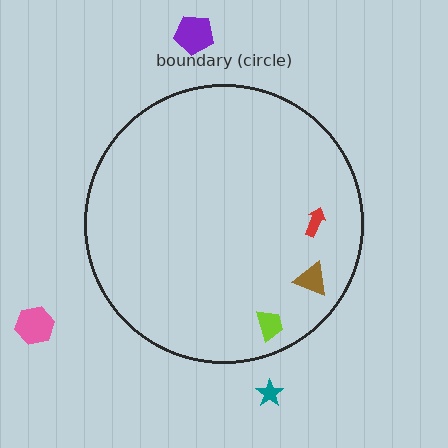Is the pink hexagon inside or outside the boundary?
Outside.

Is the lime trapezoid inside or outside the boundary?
Inside.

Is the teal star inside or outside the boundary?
Outside.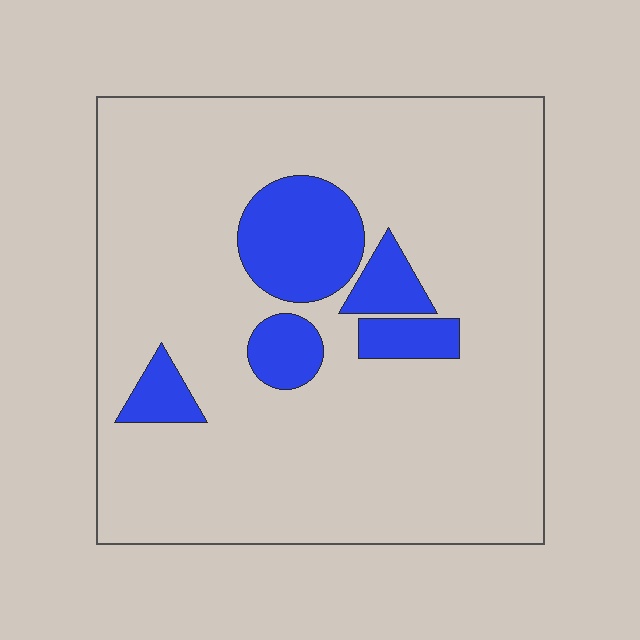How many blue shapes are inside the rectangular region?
5.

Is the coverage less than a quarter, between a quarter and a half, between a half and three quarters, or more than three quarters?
Less than a quarter.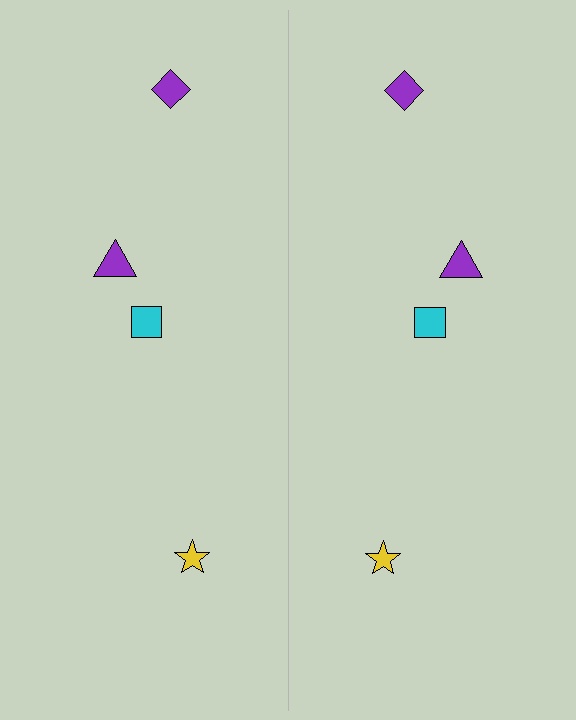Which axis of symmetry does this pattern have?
The pattern has a vertical axis of symmetry running through the center of the image.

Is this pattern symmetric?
Yes, this pattern has bilateral (reflection) symmetry.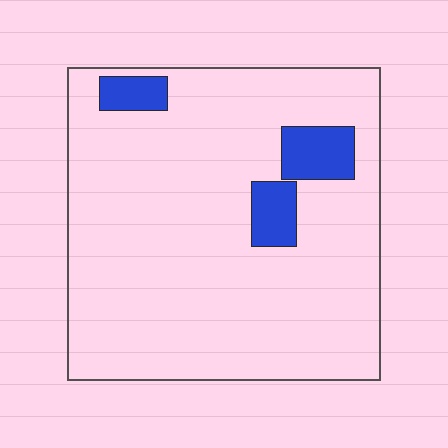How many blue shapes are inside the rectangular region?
3.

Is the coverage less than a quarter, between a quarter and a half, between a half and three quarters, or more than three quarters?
Less than a quarter.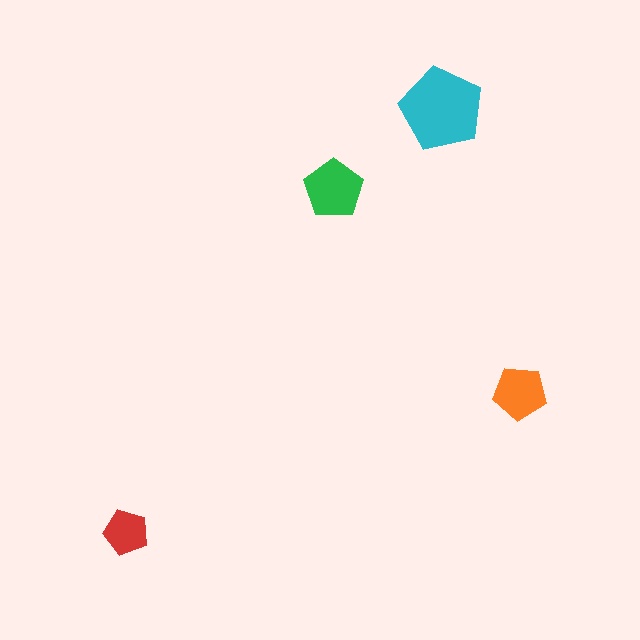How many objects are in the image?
There are 4 objects in the image.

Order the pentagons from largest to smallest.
the cyan one, the green one, the orange one, the red one.